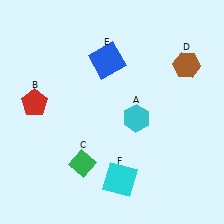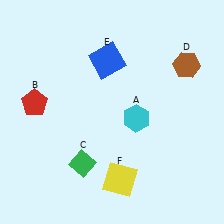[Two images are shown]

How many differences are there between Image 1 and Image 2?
There is 1 difference between the two images.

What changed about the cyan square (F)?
In Image 1, F is cyan. In Image 2, it changed to yellow.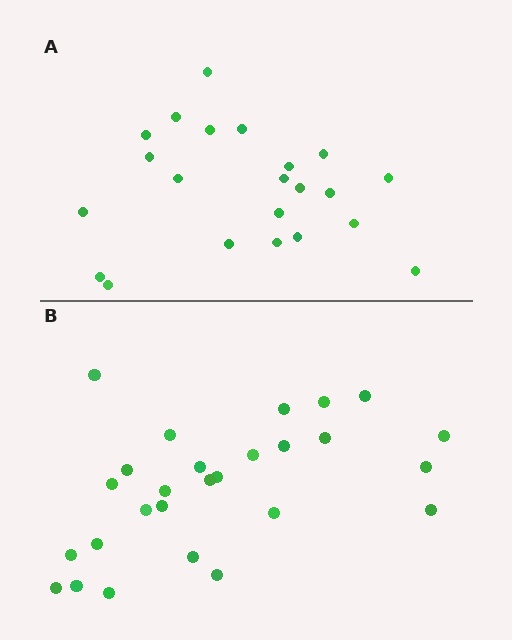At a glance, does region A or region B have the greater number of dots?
Region B (the bottom region) has more dots.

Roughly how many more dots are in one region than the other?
Region B has about 5 more dots than region A.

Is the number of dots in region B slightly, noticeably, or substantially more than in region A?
Region B has only slightly more — the two regions are fairly close. The ratio is roughly 1.2 to 1.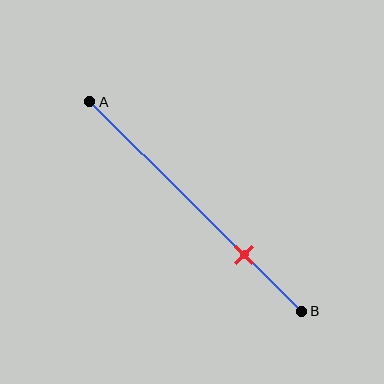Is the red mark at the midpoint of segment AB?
No, the mark is at about 75% from A, not at the 50% midpoint.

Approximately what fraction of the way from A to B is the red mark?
The red mark is approximately 75% of the way from A to B.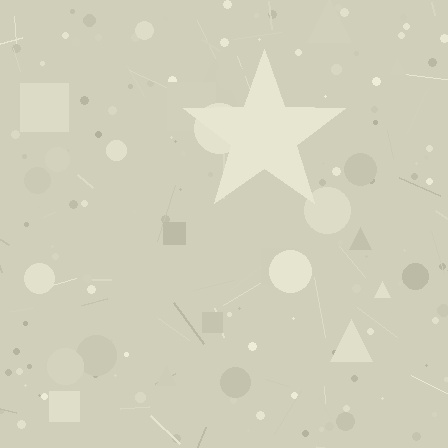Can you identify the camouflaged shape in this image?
The camouflaged shape is a star.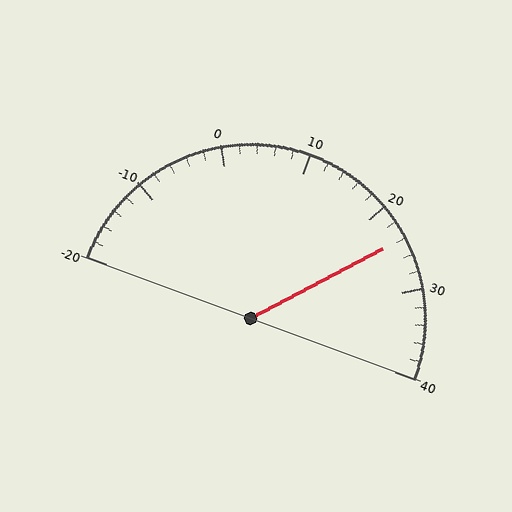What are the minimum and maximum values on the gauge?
The gauge ranges from -20 to 40.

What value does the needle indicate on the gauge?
The needle indicates approximately 24.